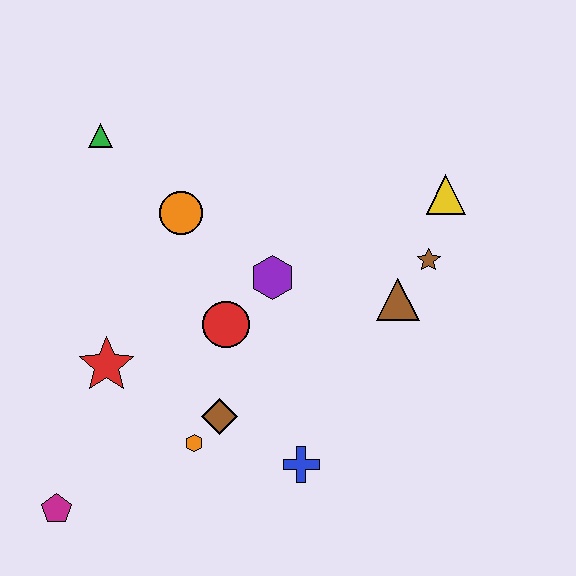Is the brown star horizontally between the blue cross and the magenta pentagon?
No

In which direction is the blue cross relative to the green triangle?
The blue cross is below the green triangle.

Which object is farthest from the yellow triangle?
The magenta pentagon is farthest from the yellow triangle.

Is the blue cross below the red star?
Yes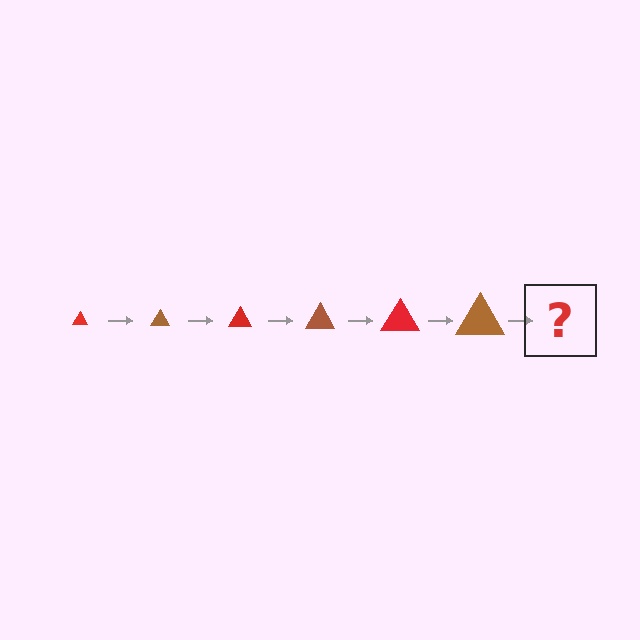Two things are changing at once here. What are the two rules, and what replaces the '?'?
The two rules are that the triangle grows larger each step and the color cycles through red and brown. The '?' should be a red triangle, larger than the previous one.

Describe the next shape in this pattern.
It should be a red triangle, larger than the previous one.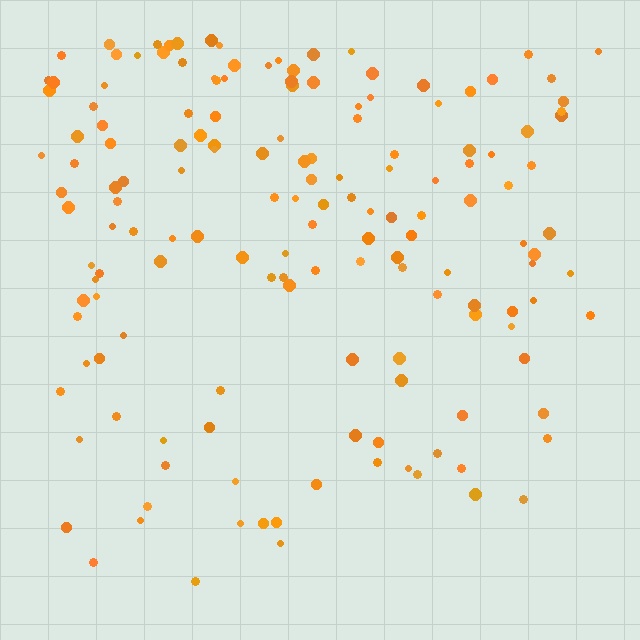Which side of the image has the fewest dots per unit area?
The bottom.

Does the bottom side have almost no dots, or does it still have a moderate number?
Still a moderate number, just noticeably fewer than the top.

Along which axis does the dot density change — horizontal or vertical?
Vertical.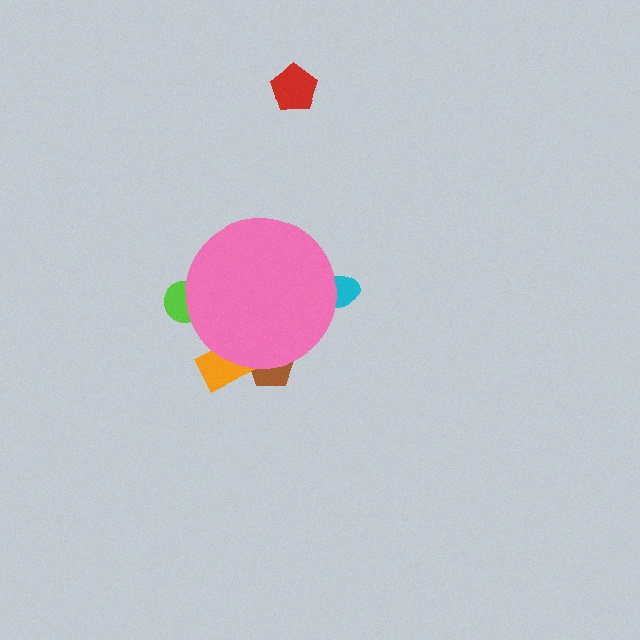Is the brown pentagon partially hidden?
Yes, the brown pentagon is partially hidden behind the pink circle.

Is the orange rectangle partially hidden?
Yes, the orange rectangle is partially hidden behind the pink circle.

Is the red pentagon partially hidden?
No, the red pentagon is fully visible.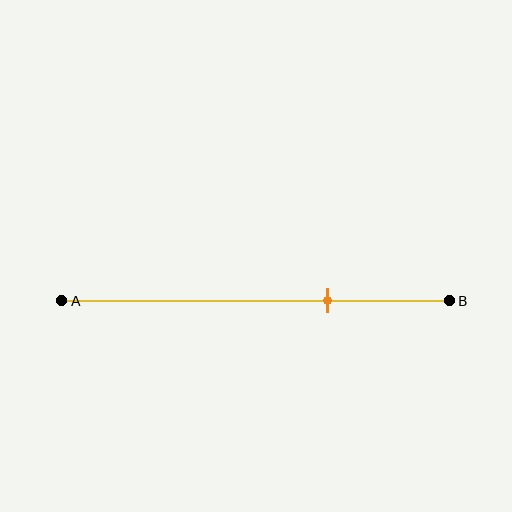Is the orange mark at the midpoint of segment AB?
No, the mark is at about 70% from A, not at the 50% midpoint.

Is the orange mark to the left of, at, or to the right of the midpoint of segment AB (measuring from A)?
The orange mark is to the right of the midpoint of segment AB.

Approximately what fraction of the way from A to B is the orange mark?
The orange mark is approximately 70% of the way from A to B.